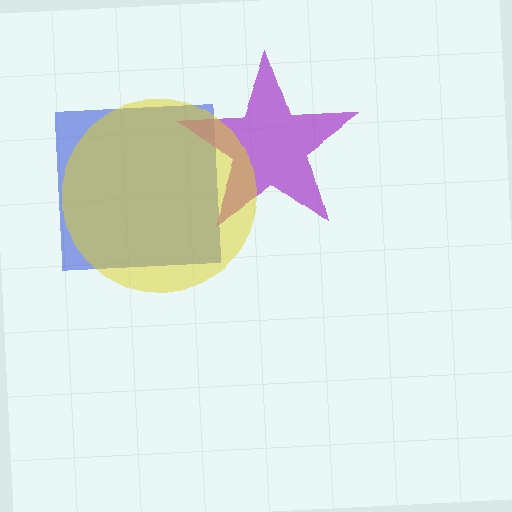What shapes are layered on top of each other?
The layered shapes are: a blue square, a purple star, a yellow circle.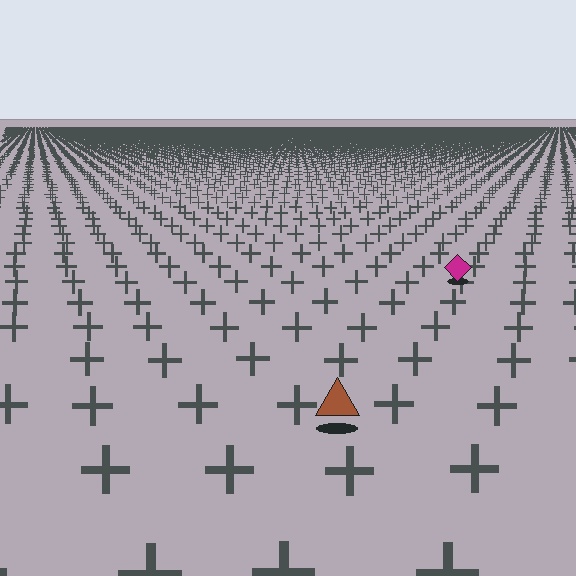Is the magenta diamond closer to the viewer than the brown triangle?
No. The brown triangle is closer — you can tell from the texture gradient: the ground texture is coarser near it.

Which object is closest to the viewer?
The brown triangle is closest. The texture marks near it are larger and more spread out.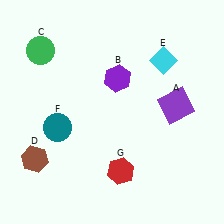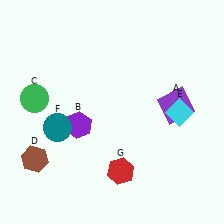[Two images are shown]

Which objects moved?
The objects that moved are: the purple hexagon (B), the green circle (C), the cyan diamond (E).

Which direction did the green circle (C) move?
The green circle (C) moved down.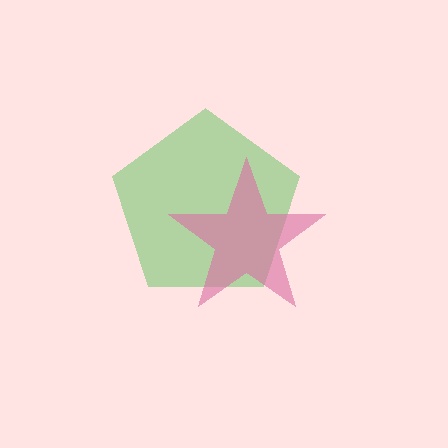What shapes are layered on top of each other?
The layered shapes are: a green pentagon, a pink star.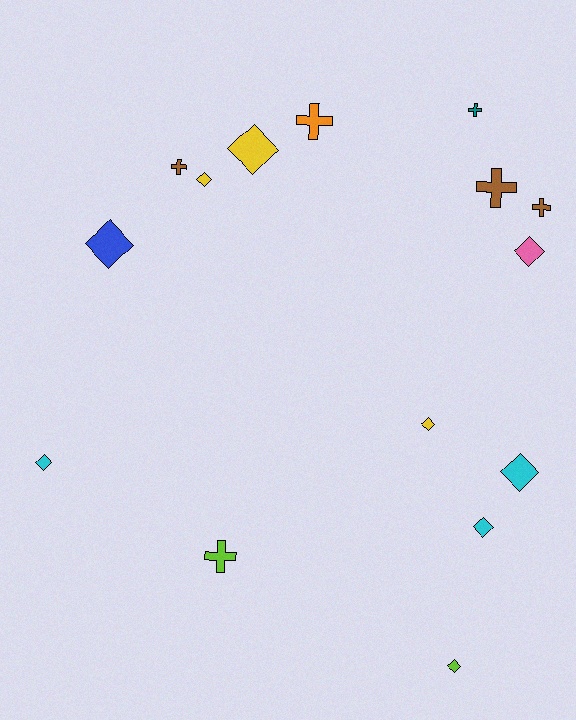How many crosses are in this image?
There are 6 crosses.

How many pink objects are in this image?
There is 1 pink object.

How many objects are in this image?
There are 15 objects.